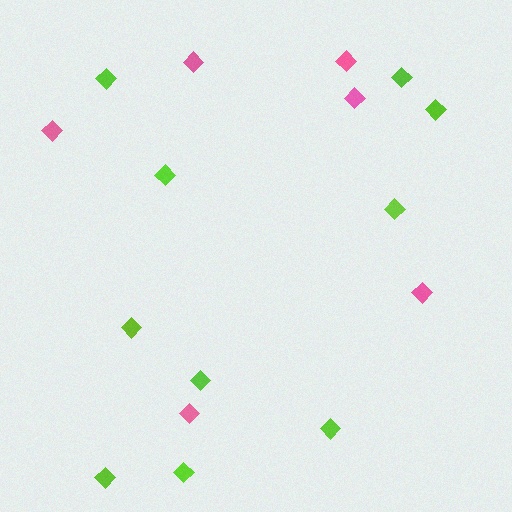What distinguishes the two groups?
There are 2 groups: one group of lime diamonds (10) and one group of pink diamonds (6).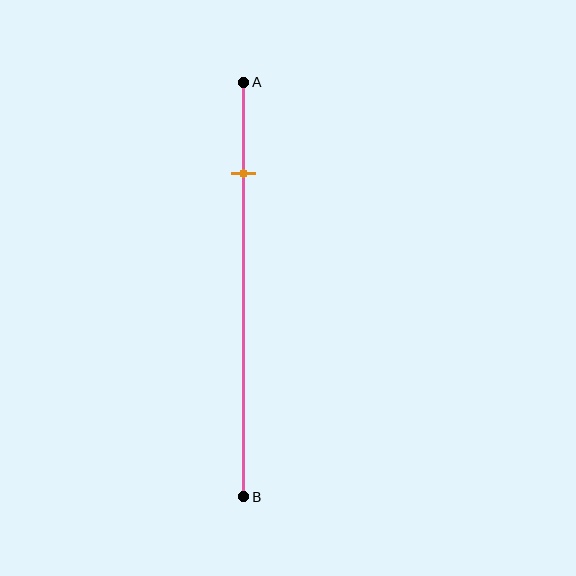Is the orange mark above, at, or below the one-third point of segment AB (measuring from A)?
The orange mark is above the one-third point of segment AB.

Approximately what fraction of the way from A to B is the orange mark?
The orange mark is approximately 20% of the way from A to B.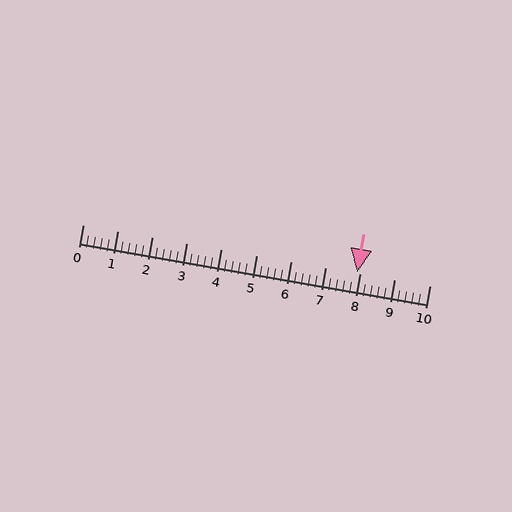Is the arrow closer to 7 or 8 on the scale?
The arrow is closer to 8.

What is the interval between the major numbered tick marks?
The major tick marks are spaced 1 units apart.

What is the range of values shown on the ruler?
The ruler shows values from 0 to 10.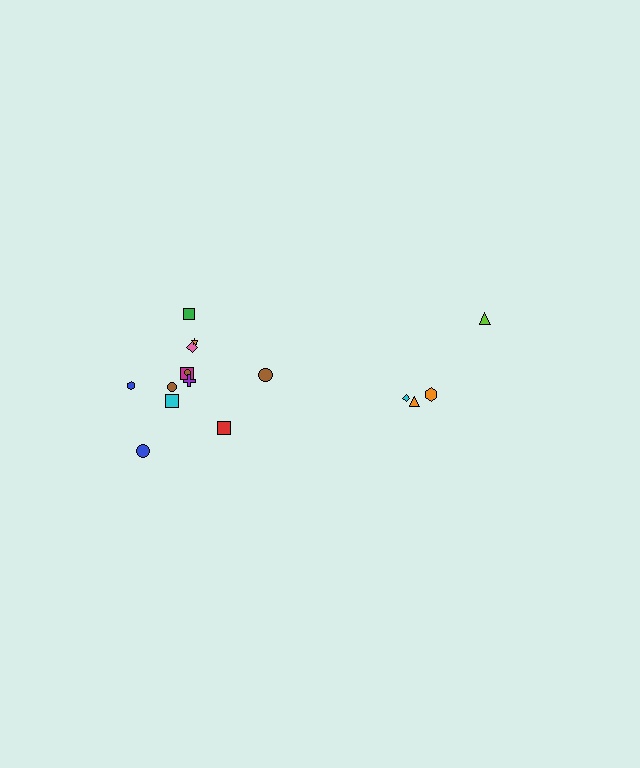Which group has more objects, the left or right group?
The left group.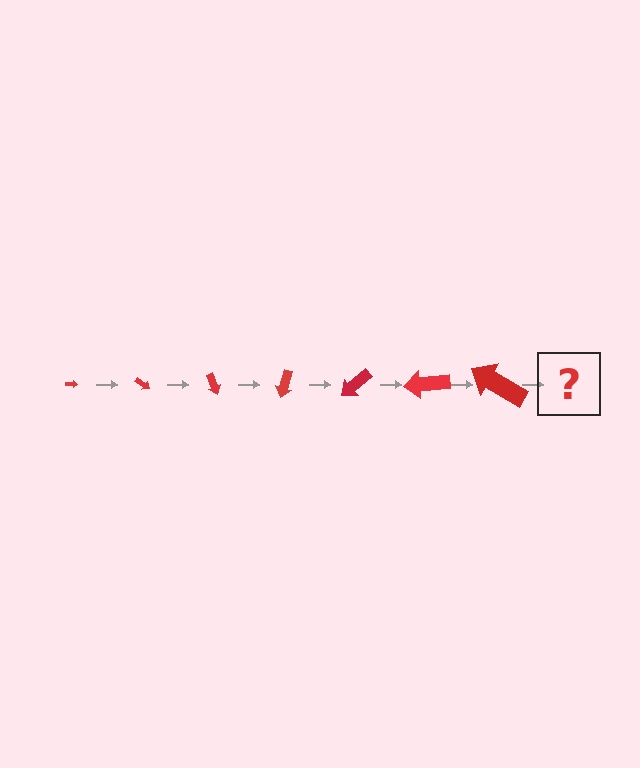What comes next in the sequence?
The next element should be an arrow, larger than the previous one and rotated 245 degrees from the start.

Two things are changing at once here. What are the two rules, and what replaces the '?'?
The two rules are that the arrow grows larger each step and it rotates 35 degrees each step. The '?' should be an arrow, larger than the previous one and rotated 245 degrees from the start.